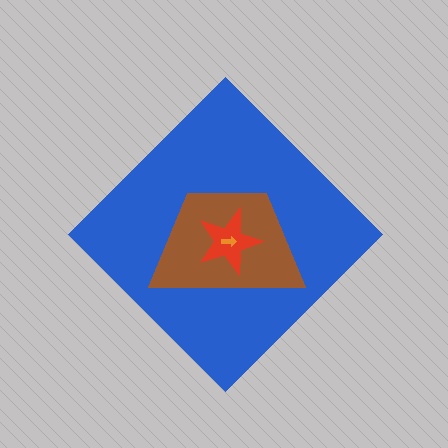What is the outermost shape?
The blue diamond.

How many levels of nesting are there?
4.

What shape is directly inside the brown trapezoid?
The red star.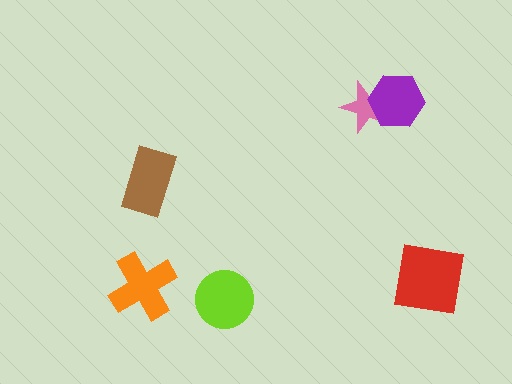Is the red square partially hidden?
No, no other shape covers it.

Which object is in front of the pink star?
The purple hexagon is in front of the pink star.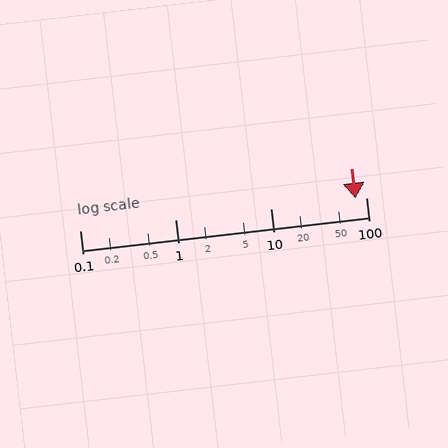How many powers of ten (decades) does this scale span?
The scale spans 3 decades, from 0.1 to 100.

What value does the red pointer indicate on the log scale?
The pointer indicates approximately 77.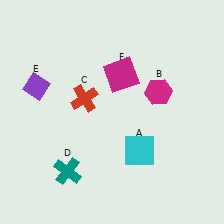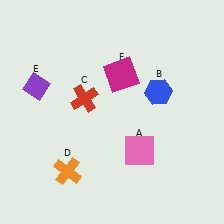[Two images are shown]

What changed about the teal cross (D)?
In Image 1, D is teal. In Image 2, it changed to orange.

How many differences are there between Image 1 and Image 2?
There are 3 differences between the two images.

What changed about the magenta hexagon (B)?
In Image 1, B is magenta. In Image 2, it changed to blue.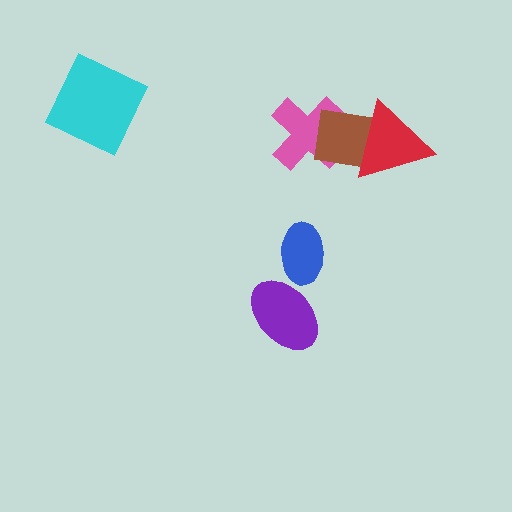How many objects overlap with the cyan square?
0 objects overlap with the cyan square.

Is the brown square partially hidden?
Yes, it is partially covered by another shape.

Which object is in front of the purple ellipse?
The blue ellipse is in front of the purple ellipse.